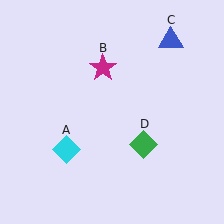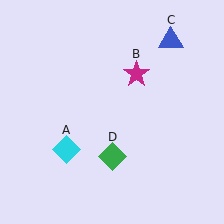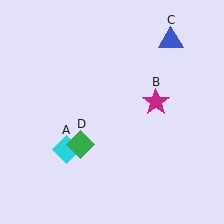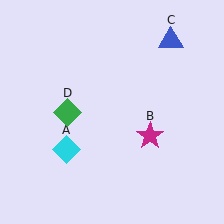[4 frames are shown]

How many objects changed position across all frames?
2 objects changed position: magenta star (object B), green diamond (object D).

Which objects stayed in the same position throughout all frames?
Cyan diamond (object A) and blue triangle (object C) remained stationary.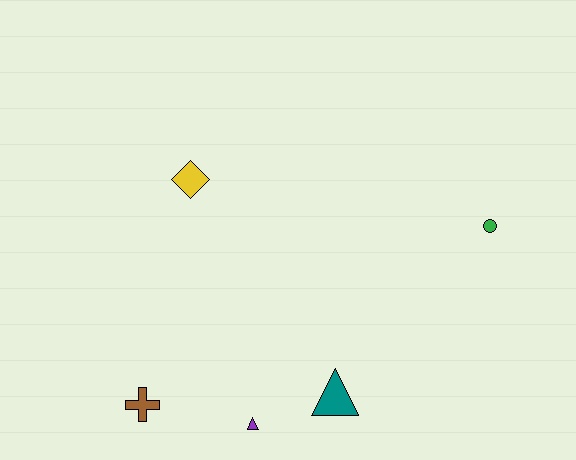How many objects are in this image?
There are 5 objects.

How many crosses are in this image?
There is 1 cross.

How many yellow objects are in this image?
There is 1 yellow object.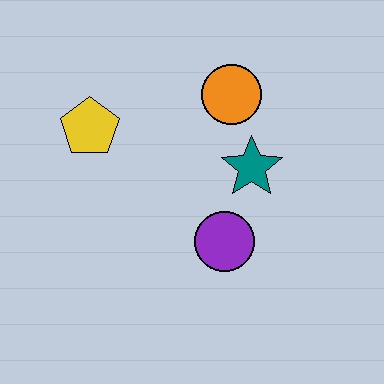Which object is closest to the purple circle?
The teal star is closest to the purple circle.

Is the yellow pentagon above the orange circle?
No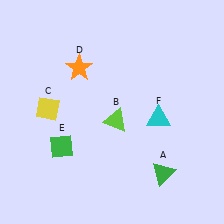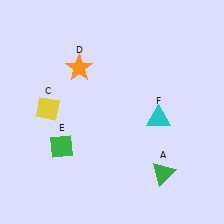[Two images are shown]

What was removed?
The lime triangle (B) was removed in Image 2.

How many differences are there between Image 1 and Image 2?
There is 1 difference between the two images.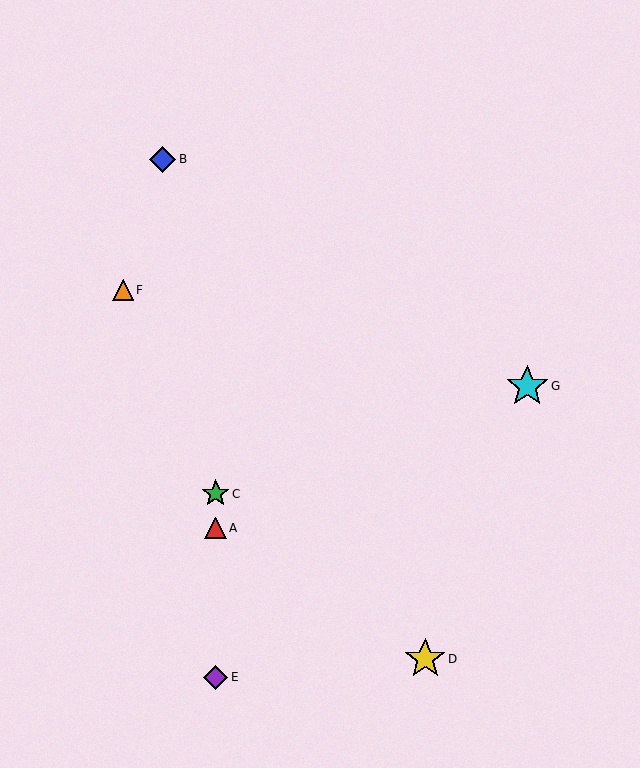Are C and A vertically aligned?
Yes, both are at x≈216.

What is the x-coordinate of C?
Object C is at x≈216.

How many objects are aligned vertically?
3 objects (A, C, E) are aligned vertically.